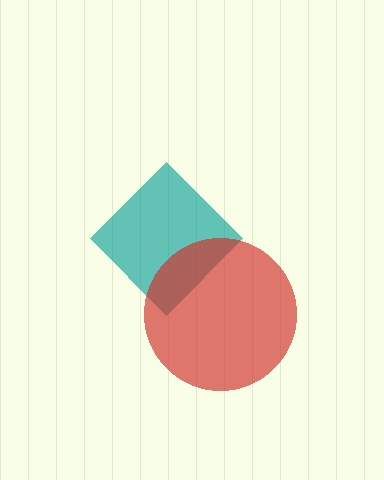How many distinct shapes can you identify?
There are 2 distinct shapes: a teal diamond, a red circle.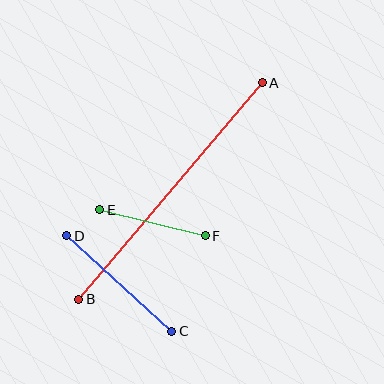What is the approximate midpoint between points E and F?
The midpoint is at approximately (153, 223) pixels.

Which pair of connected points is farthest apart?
Points A and B are farthest apart.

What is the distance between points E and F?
The distance is approximately 108 pixels.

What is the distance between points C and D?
The distance is approximately 142 pixels.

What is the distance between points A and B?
The distance is approximately 284 pixels.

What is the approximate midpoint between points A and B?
The midpoint is at approximately (170, 191) pixels.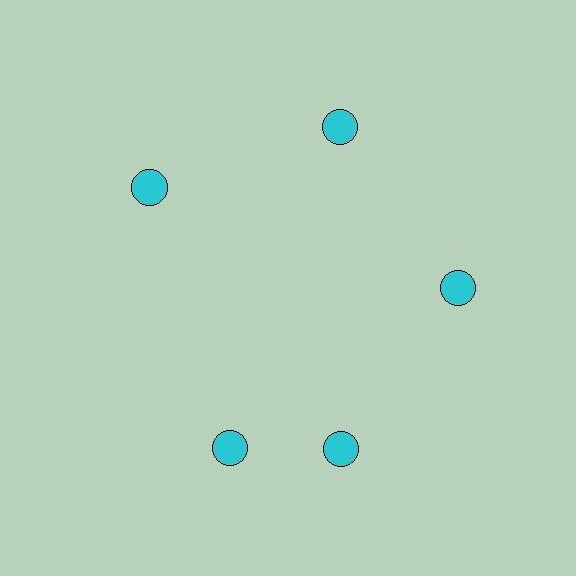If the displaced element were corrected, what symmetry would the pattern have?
It would have 5-fold rotational symmetry — the pattern would map onto itself every 72 degrees.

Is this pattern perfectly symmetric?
No. The 5 cyan circles are arranged in a ring, but one element near the 8 o'clock position is rotated out of alignment along the ring, breaking the 5-fold rotational symmetry.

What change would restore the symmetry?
The symmetry would be restored by rotating it back into even spacing with its neighbors so that all 5 circles sit at equal angles and equal distance from the center.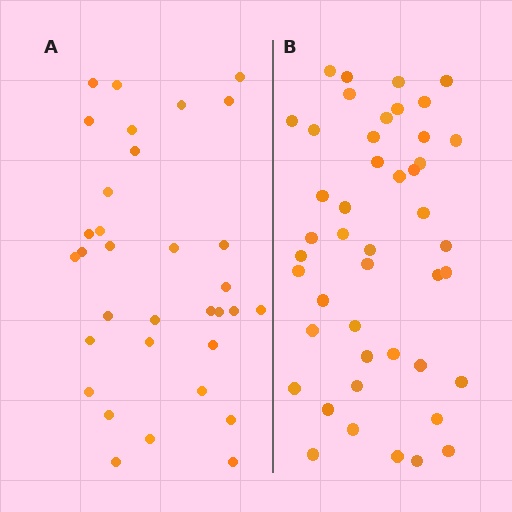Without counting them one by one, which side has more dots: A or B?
Region B (the right region) has more dots.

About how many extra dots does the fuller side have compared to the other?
Region B has roughly 12 or so more dots than region A.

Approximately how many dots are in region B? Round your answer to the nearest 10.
About 40 dots. (The exact count is 45, which rounds to 40.)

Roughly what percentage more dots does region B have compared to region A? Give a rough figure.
About 35% more.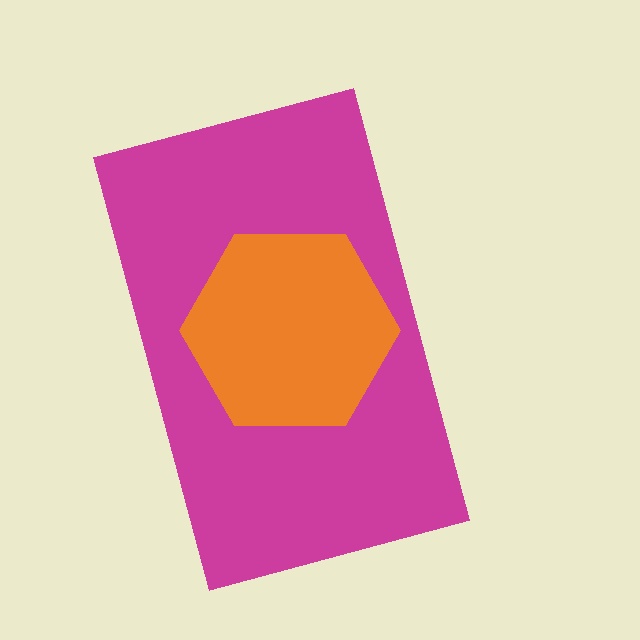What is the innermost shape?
The orange hexagon.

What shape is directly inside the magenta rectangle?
The orange hexagon.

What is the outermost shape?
The magenta rectangle.